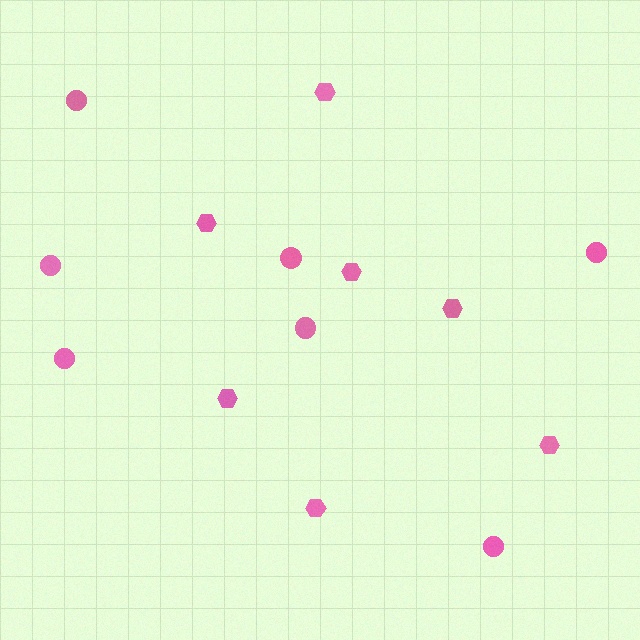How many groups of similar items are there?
There are 2 groups: one group of circles (7) and one group of hexagons (7).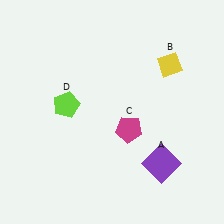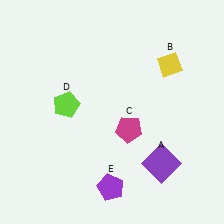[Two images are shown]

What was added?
A purple pentagon (E) was added in Image 2.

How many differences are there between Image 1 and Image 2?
There is 1 difference between the two images.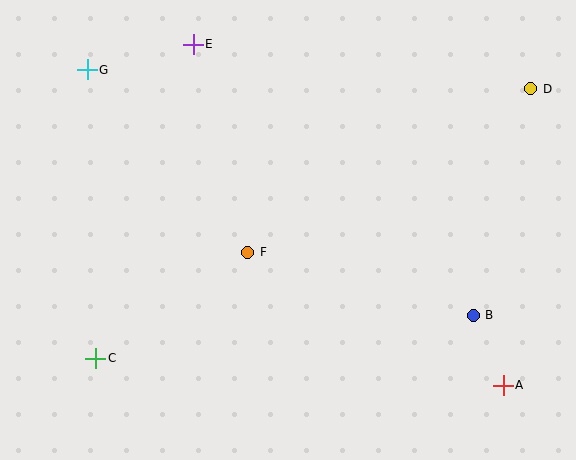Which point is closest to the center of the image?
Point F at (248, 252) is closest to the center.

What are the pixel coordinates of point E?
Point E is at (193, 44).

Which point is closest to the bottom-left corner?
Point C is closest to the bottom-left corner.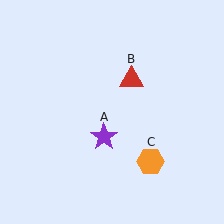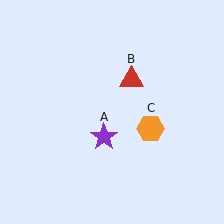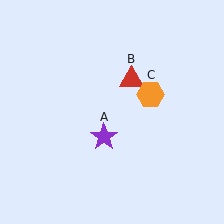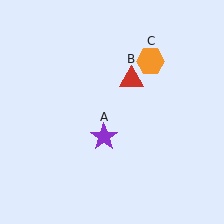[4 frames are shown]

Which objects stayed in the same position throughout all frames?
Purple star (object A) and red triangle (object B) remained stationary.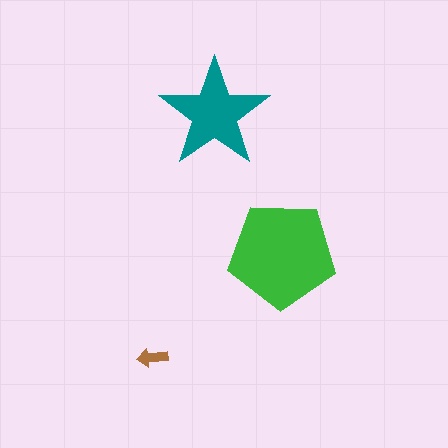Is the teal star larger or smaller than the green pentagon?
Smaller.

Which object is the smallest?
The brown arrow.